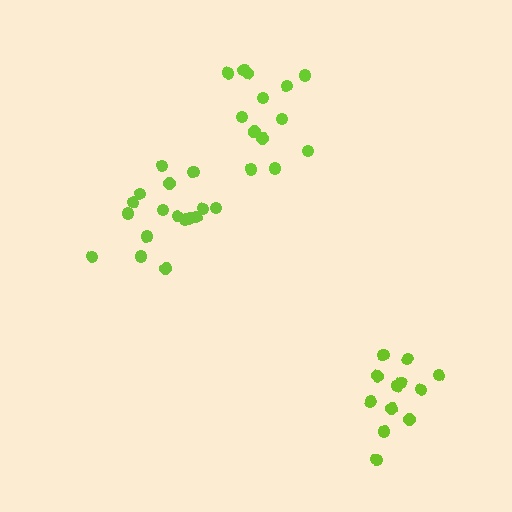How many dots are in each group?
Group 1: 12 dots, Group 2: 17 dots, Group 3: 13 dots (42 total).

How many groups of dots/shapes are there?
There are 3 groups.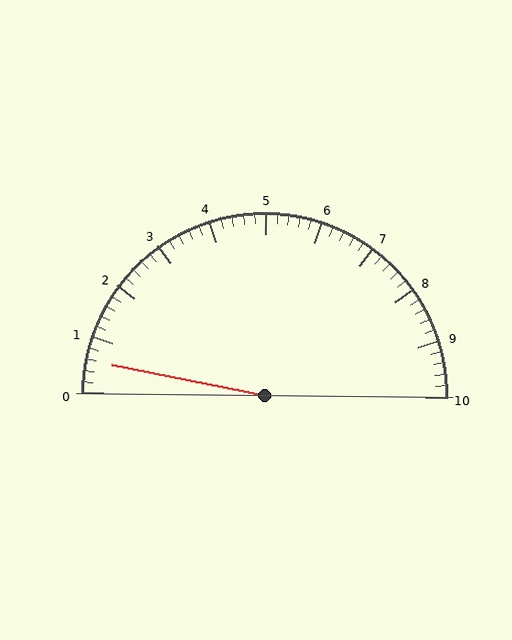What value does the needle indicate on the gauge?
The needle indicates approximately 0.6.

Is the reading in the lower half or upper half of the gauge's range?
The reading is in the lower half of the range (0 to 10).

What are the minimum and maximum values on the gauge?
The gauge ranges from 0 to 10.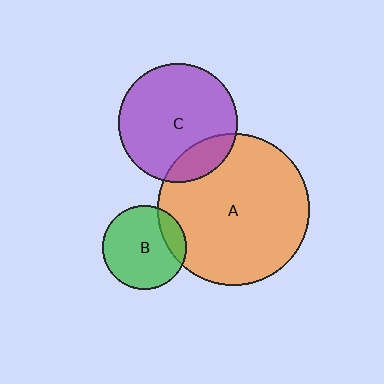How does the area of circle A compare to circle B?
Approximately 3.3 times.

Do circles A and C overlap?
Yes.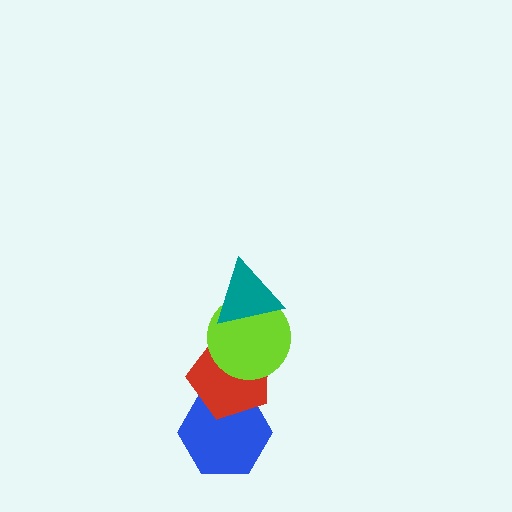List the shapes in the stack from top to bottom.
From top to bottom: the teal triangle, the lime circle, the red pentagon, the blue hexagon.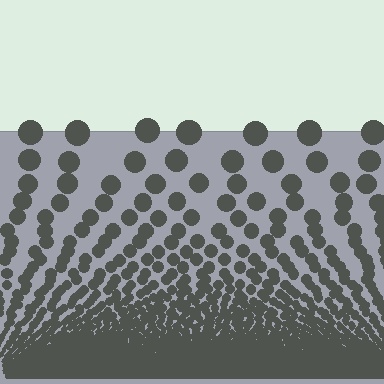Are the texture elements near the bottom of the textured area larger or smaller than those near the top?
Smaller. The gradient is inverted — elements near the bottom are smaller and denser.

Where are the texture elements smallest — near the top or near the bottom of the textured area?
Near the bottom.